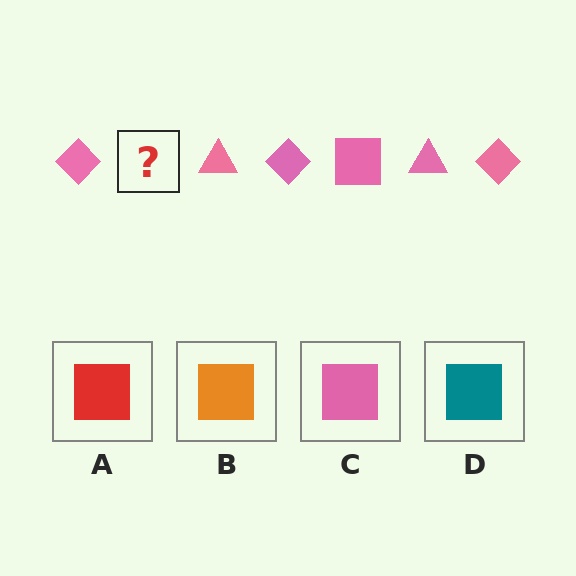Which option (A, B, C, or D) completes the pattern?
C.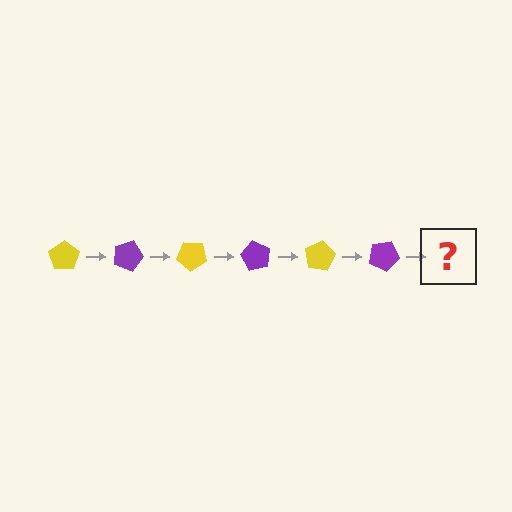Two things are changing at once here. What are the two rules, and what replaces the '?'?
The two rules are that it rotates 20 degrees each step and the color cycles through yellow and purple. The '?' should be a yellow pentagon, rotated 120 degrees from the start.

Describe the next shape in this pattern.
It should be a yellow pentagon, rotated 120 degrees from the start.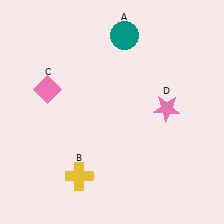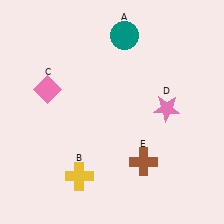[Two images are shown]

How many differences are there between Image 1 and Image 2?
There is 1 difference between the two images.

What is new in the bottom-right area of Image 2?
A brown cross (E) was added in the bottom-right area of Image 2.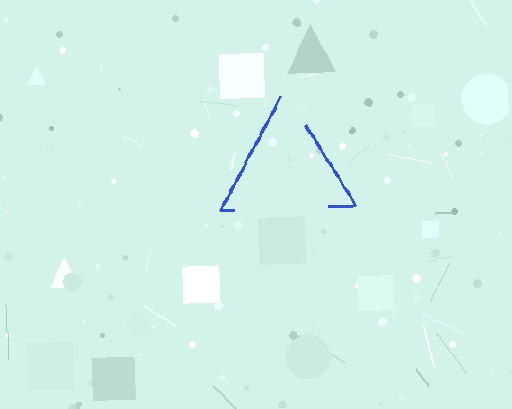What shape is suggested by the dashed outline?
The dashed outline suggests a triangle.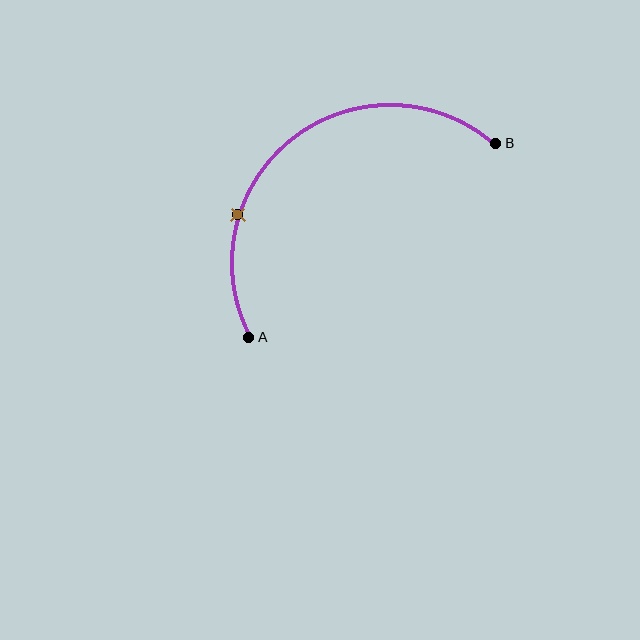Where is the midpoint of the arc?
The arc midpoint is the point on the curve farthest from the straight line joining A and B. It sits above and to the left of that line.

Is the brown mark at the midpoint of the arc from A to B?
No. The brown mark lies on the arc but is closer to endpoint A. The arc midpoint would be at the point on the curve equidistant along the arc from both A and B.